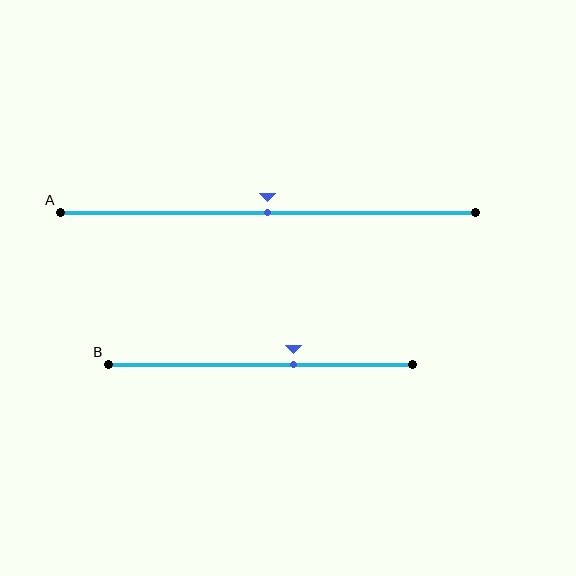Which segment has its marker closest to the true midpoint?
Segment A has its marker closest to the true midpoint.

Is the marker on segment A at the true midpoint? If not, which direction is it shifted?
Yes, the marker on segment A is at the true midpoint.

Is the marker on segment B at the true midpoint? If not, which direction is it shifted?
No, the marker on segment B is shifted to the right by about 11% of the segment length.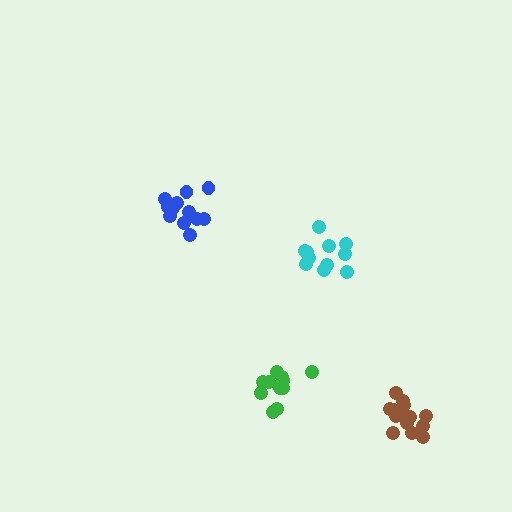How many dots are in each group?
Group 1: 14 dots, Group 2: 12 dots, Group 3: 12 dots, Group 4: 11 dots (49 total).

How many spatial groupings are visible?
There are 4 spatial groupings.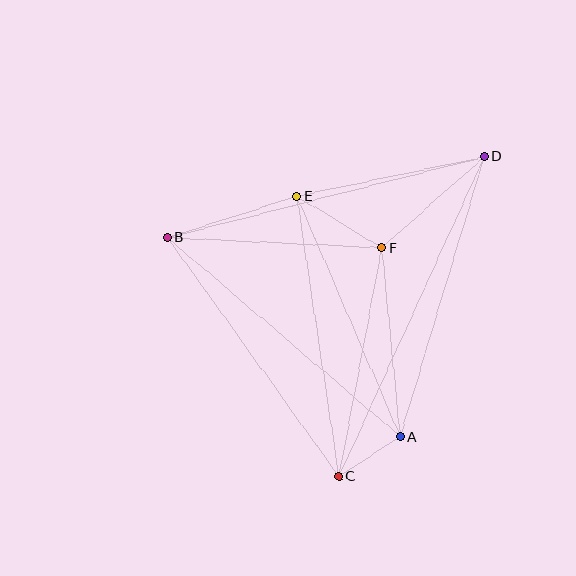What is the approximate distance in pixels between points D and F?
The distance between D and F is approximately 137 pixels.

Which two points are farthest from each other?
Points C and D are farthest from each other.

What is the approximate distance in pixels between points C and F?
The distance between C and F is approximately 232 pixels.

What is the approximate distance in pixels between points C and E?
The distance between C and E is approximately 283 pixels.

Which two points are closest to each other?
Points A and C are closest to each other.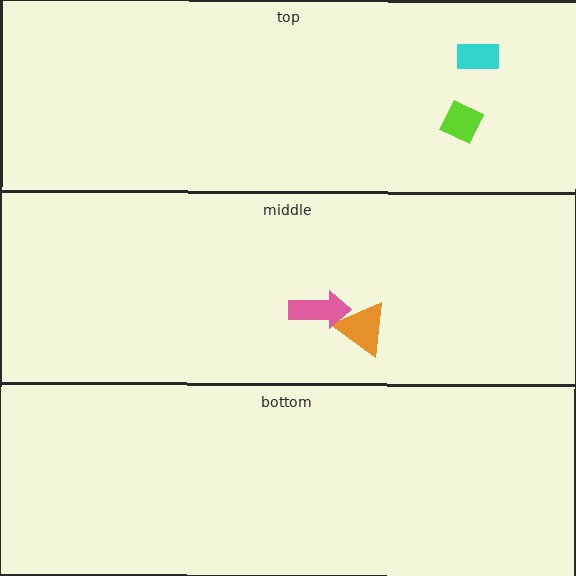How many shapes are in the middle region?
2.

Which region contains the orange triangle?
The middle region.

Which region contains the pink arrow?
The middle region.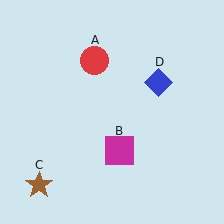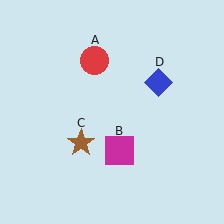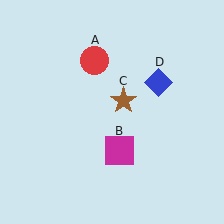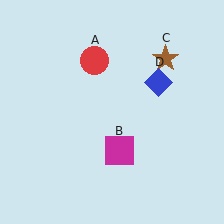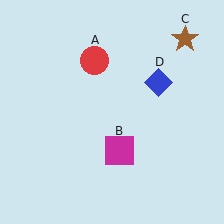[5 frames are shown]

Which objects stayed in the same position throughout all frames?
Red circle (object A) and magenta square (object B) and blue diamond (object D) remained stationary.